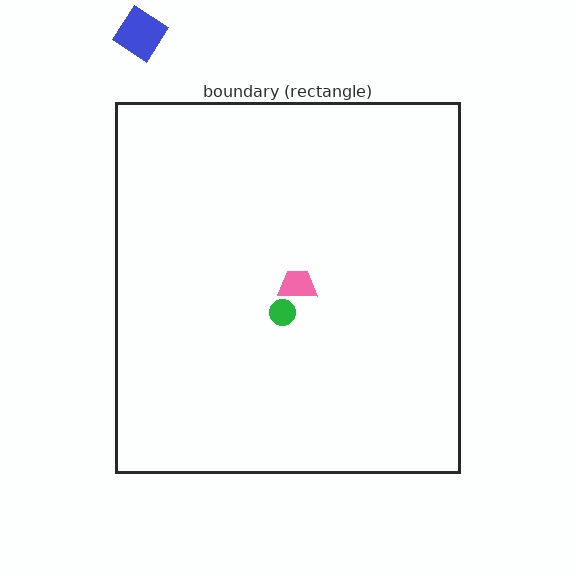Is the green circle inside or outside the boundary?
Inside.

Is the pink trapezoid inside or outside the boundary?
Inside.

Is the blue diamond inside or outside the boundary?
Outside.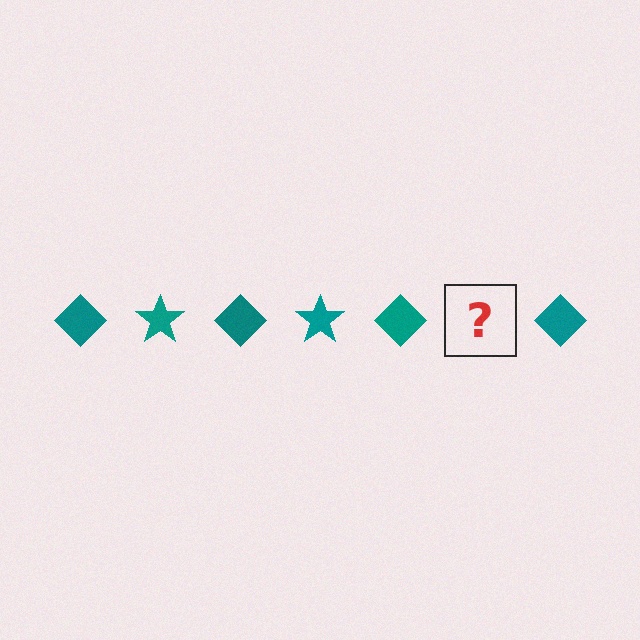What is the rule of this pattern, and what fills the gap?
The rule is that the pattern cycles through diamond, star shapes in teal. The gap should be filled with a teal star.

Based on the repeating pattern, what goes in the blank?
The blank should be a teal star.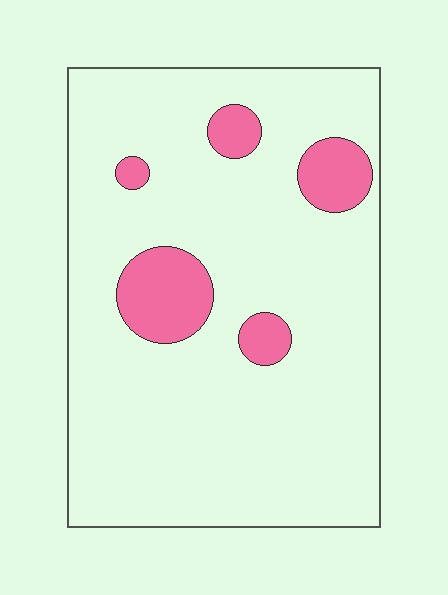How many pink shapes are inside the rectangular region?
5.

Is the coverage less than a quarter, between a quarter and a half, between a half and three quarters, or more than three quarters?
Less than a quarter.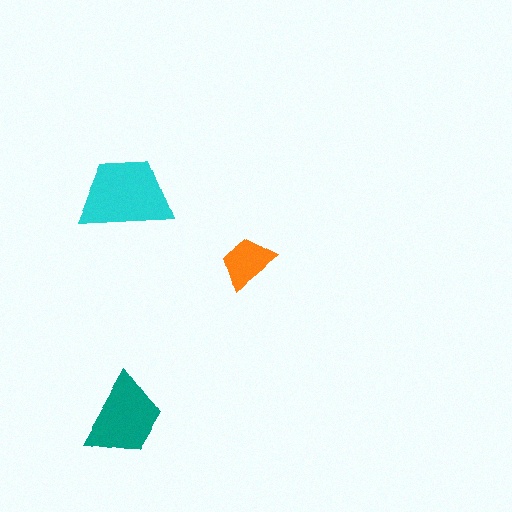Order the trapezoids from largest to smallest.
the cyan one, the teal one, the orange one.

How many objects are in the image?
There are 3 objects in the image.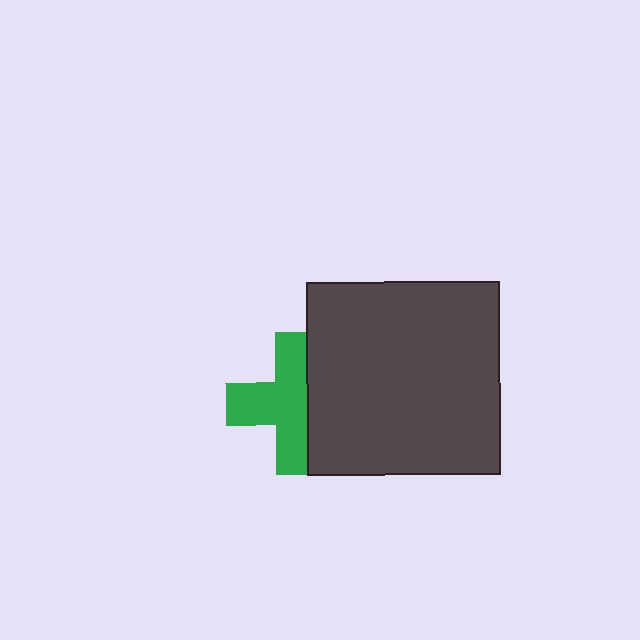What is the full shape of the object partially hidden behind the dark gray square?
The partially hidden object is a green cross.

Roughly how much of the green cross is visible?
About half of it is visible (roughly 62%).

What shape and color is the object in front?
The object in front is a dark gray square.